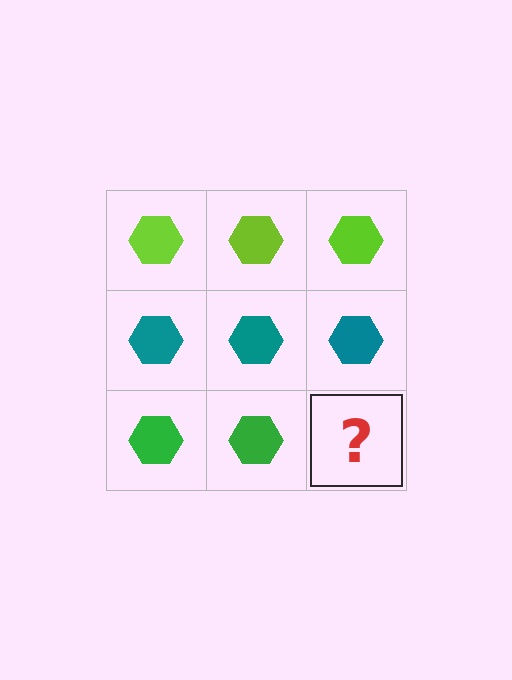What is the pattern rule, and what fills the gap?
The rule is that each row has a consistent color. The gap should be filled with a green hexagon.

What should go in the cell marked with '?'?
The missing cell should contain a green hexagon.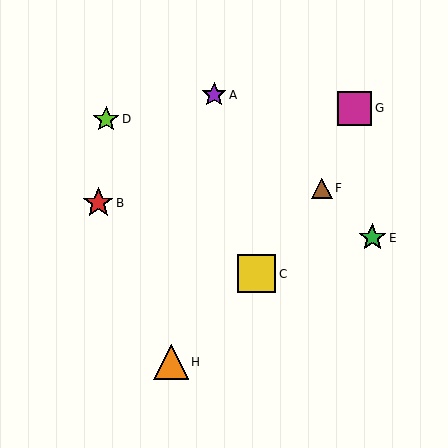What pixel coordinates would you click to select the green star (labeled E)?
Click at (372, 238) to select the green star E.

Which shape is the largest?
The yellow square (labeled C) is the largest.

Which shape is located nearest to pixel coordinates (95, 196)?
The red star (labeled B) at (98, 203) is nearest to that location.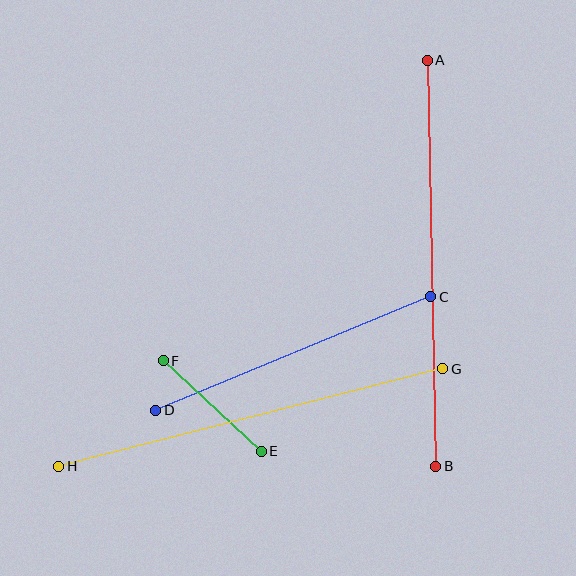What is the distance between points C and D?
The distance is approximately 297 pixels.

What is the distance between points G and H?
The distance is approximately 396 pixels.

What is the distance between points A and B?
The distance is approximately 406 pixels.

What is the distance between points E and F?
The distance is approximately 133 pixels.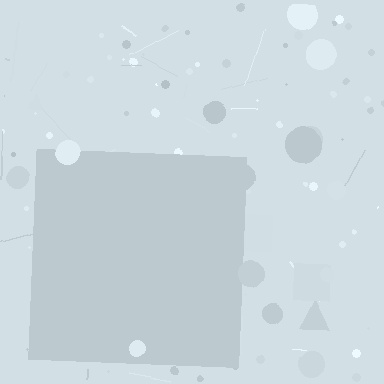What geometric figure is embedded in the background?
A square is embedded in the background.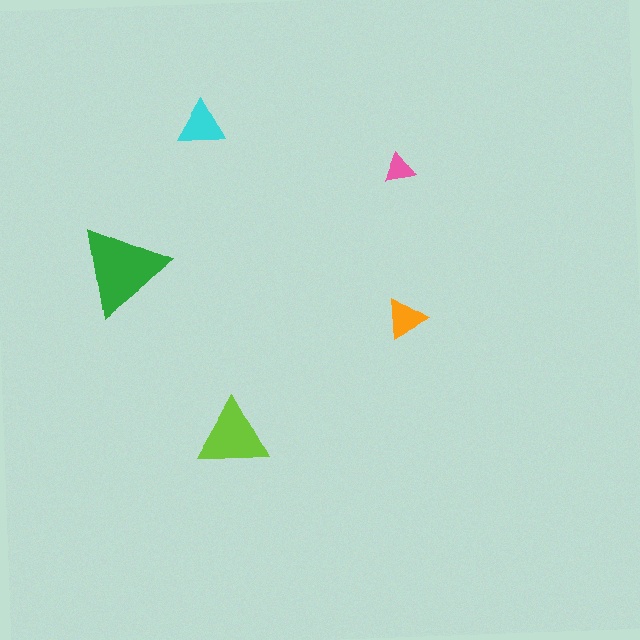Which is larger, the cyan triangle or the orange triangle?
The cyan one.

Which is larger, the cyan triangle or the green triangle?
The green one.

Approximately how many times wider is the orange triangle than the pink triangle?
About 1.5 times wider.